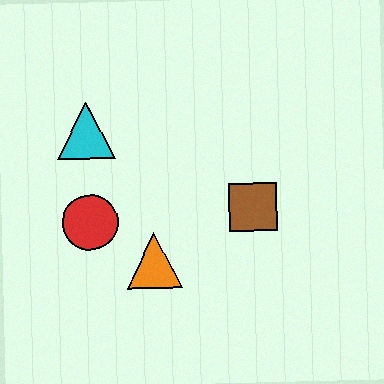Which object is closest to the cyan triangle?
The red circle is closest to the cyan triangle.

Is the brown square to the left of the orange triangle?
No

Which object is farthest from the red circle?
The brown square is farthest from the red circle.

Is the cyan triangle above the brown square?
Yes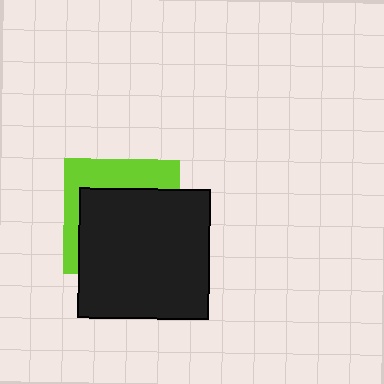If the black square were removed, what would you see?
You would see the complete lime square.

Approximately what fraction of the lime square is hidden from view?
Roughly 64% of the lime square is hidden behind the black square.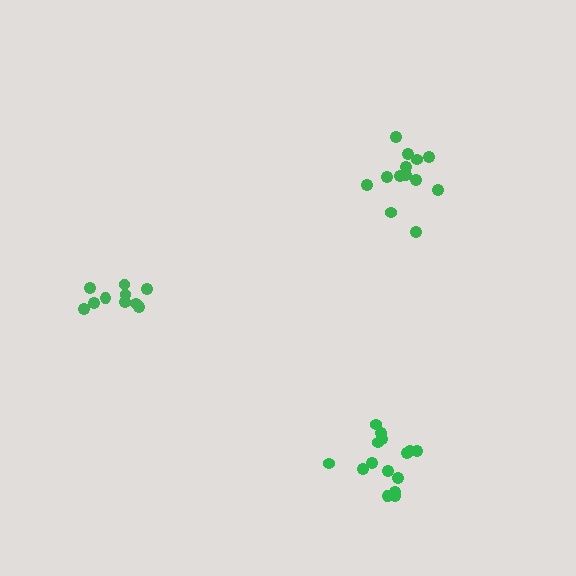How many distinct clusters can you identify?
There are 3 distinct clusters.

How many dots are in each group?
Group 1: 13 dots, Group 2: 10 dots, Group 3: 15 dots (38 total).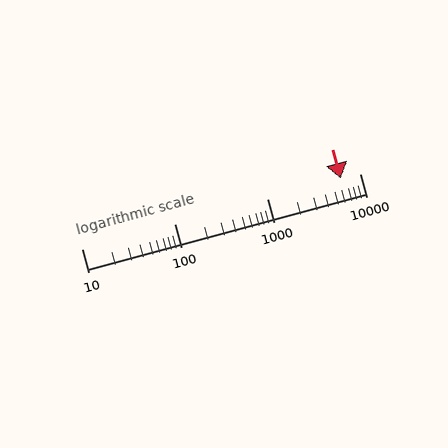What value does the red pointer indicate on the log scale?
The pointer indicates approximately 6200.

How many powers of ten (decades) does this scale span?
The scale spans 3 decades, from 10 to 10000.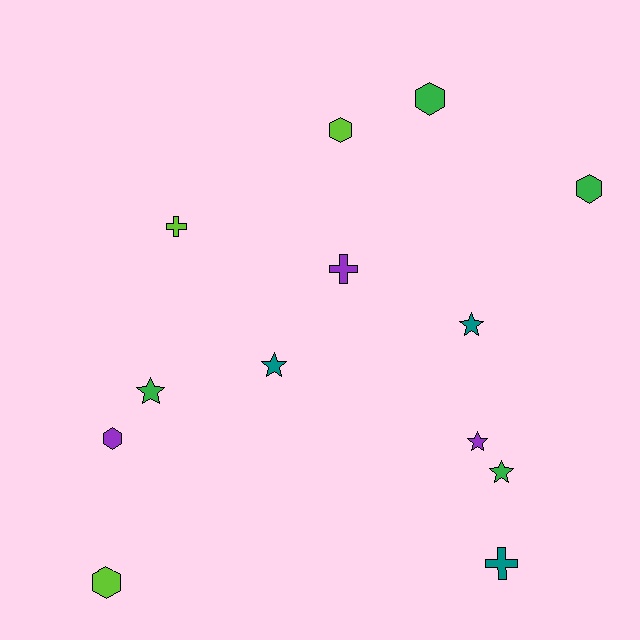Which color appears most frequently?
Green, with 4 objects.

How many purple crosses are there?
There is 1 purple cross.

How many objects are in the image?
There are 13 objects.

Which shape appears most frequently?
Hexagon, with 5 objects.